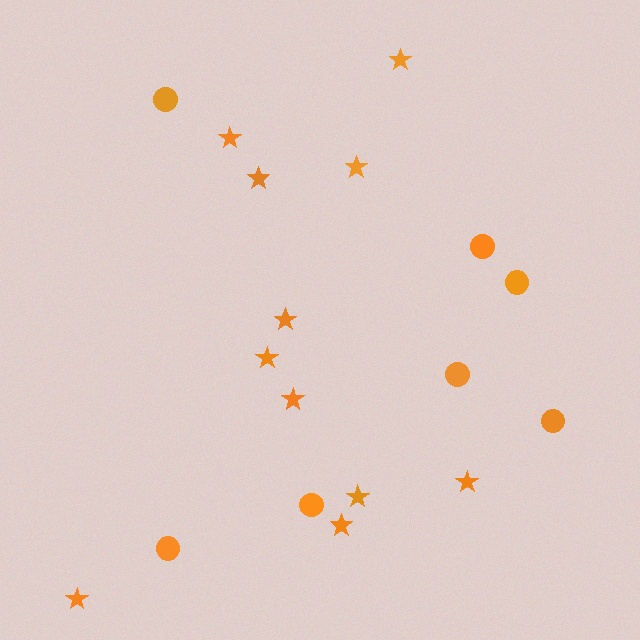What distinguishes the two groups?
There are 2 groups: one group of circles (7) and one group of stars (11).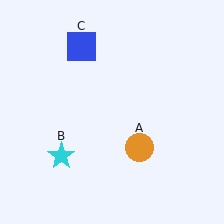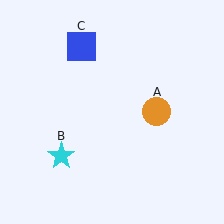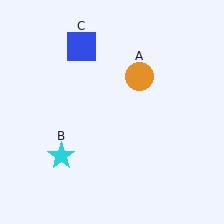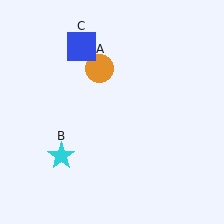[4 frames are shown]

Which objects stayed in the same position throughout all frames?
Cyan star (object B) and blue square (object C) remained stationary.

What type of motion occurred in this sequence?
The orange circle (object A) rotated counterclockwise around the center of the scene.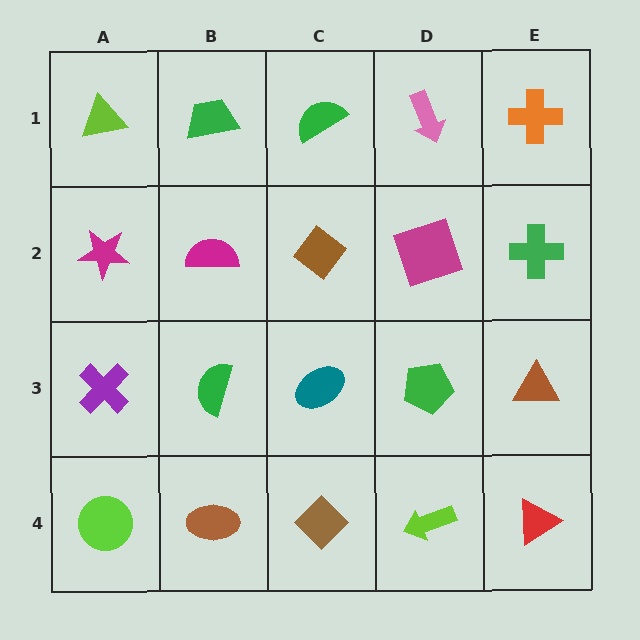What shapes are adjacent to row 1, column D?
A magenta square (row 2, column D), a green semicircle (row 1, column C), an orange cross (row 1, column E).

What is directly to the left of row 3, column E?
A green pentagon.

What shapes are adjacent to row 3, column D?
A magenta square (row 2, column D), a lime arrow (row 4, column D), a teal ellipse (row 3, column C), a brown triangle (row 3, column E).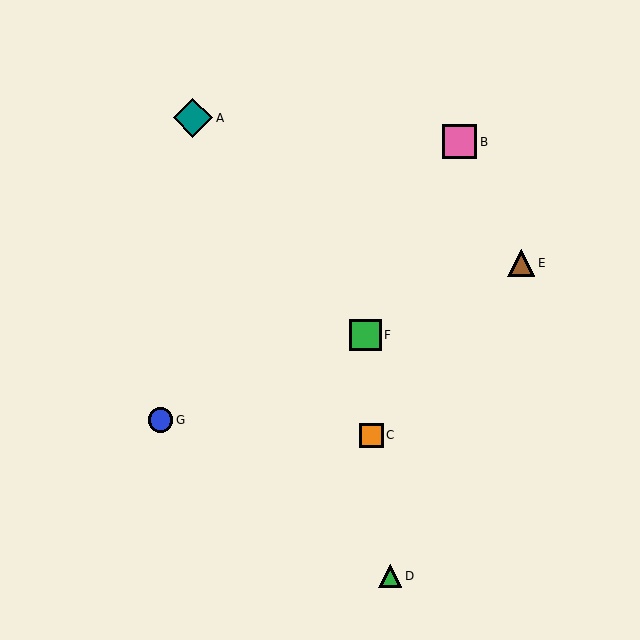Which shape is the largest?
The teal diamond (labeled A) is the largest.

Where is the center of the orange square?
The center of the orange square is at (371, 435).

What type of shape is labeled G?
Shape G is a blue circle.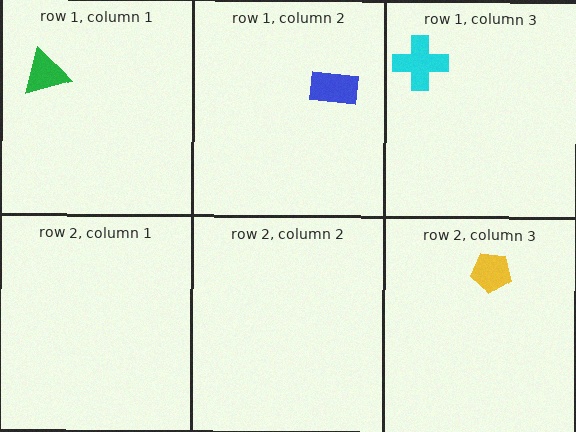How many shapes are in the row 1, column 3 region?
1.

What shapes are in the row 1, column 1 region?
The green triangle.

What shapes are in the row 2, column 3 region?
The yellow pentagon.